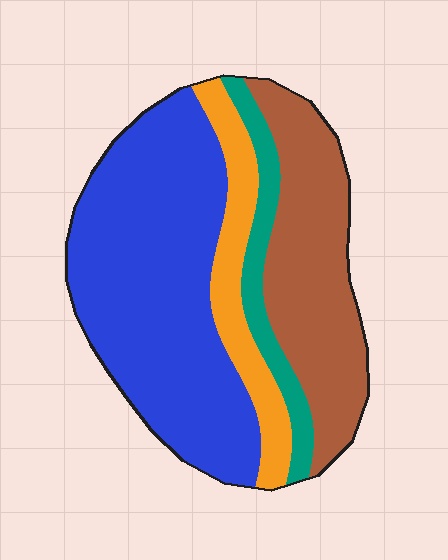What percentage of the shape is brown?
Brown takes up about one quarter (1/4) of the shape.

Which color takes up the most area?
Blue, at roughly 50%.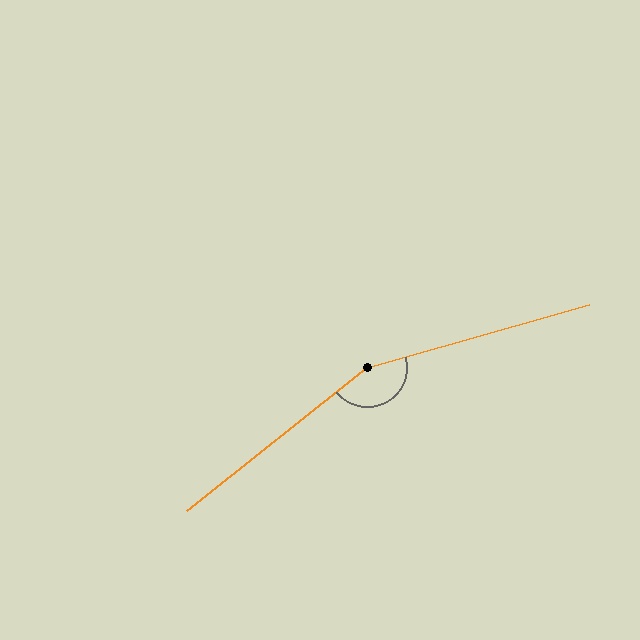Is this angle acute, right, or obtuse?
It is obtuse.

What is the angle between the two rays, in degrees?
Approximately 157 degrees.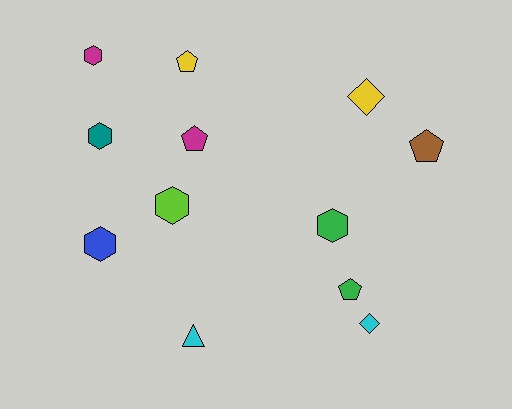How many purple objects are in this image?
There are no purple objects.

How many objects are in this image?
There are 12 objects.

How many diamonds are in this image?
There are 2 diamonds.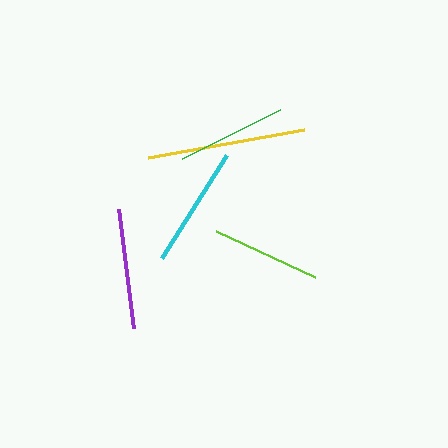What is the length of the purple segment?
The purple segment is approximately 121 pixels long.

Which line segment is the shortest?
The lime line is the shortest at approximately 109 pixels.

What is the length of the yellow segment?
The yellow segment is approximately 158 pixels long.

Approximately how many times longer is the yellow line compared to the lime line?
The yellow line is approximately 1.4 times the length of the lime line.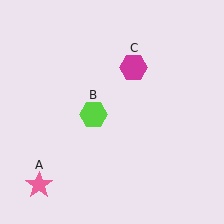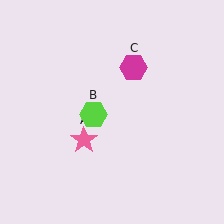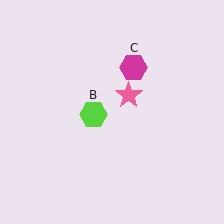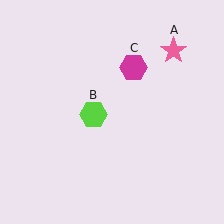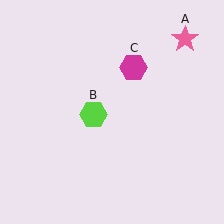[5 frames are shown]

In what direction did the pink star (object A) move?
The pink star (object A) moved up and to the right.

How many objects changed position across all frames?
1 object changed position: pink star (object A).